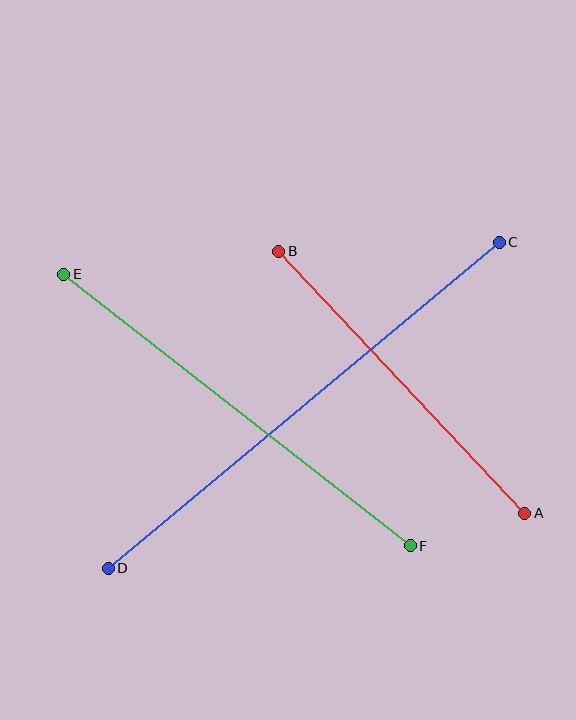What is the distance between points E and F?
The distance is approximately 441 pixels.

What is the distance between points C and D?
The distance is approximately 509 pixels.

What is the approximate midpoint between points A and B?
The midpoint is at approximately (402, 382) pixels.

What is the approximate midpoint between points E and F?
The midpoint is at approximately (237, 410) pixels.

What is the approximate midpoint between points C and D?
The midpoint is at approximately (304, 405) pixels.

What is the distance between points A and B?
The distance is approximately 359 pixels.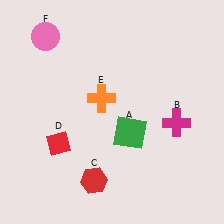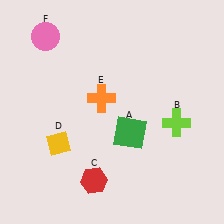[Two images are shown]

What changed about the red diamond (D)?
In Image 1, D is red. In Image 2, it changed to yellow.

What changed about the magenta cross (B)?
In Image 1, B is magenta. In Image 2, it changed to lime.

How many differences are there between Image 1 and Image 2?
There are 2 differences between the two images.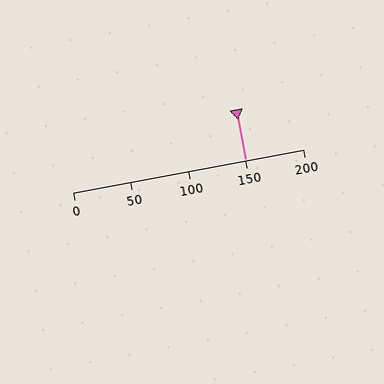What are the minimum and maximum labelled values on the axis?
The axis runs from 0 to 200.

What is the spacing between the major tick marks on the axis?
The major ticks are spaced 50 apart.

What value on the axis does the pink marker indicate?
The marker indicates approximately 150.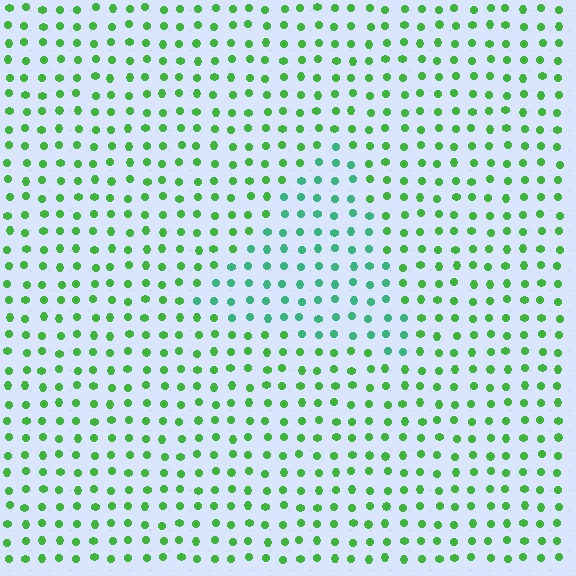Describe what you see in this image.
The image is filled with small green elements in a uniform arrangement. A triangle-shaped region is visible where the elements are tinted to a slightly different hue, forming a subtle color boundary.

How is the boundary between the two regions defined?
The boundary is defined purely by a slight shift in hue (about 36 degrees). Spacing, size, and orientation are identical on both sides.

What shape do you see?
I see a triangle.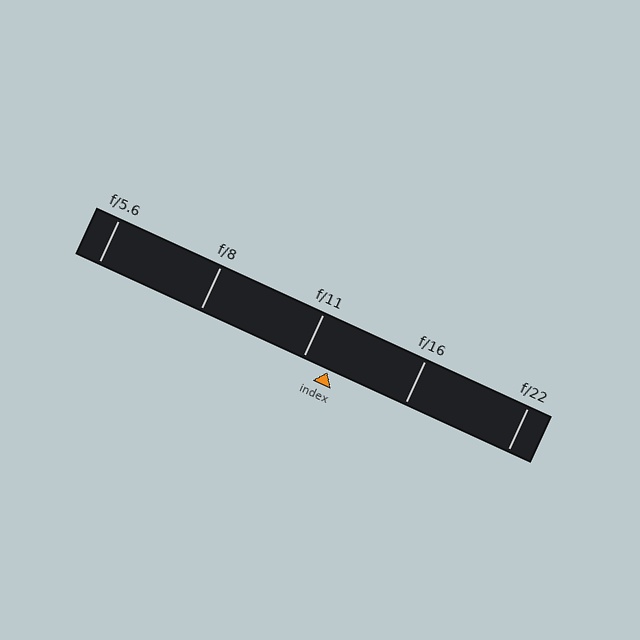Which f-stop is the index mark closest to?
The index mark is closest to f/11.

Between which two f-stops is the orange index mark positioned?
The index mark is between f/11 and f/16.